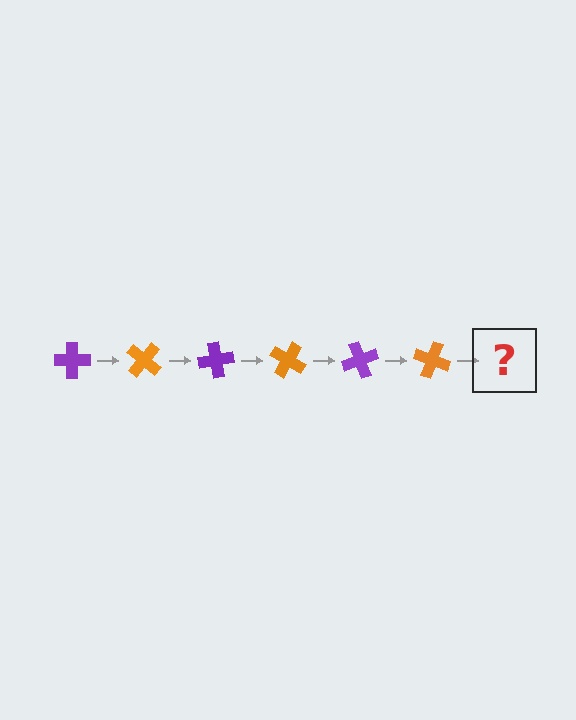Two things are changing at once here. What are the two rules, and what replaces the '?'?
The two rules are that it rotates 40 degrees each step and the color cycles through purple and orange. The '?' should be a purple cross, rotated 240 degrees from the start.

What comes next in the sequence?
The next element should be a purple cross, rotated 240 degrees from the start.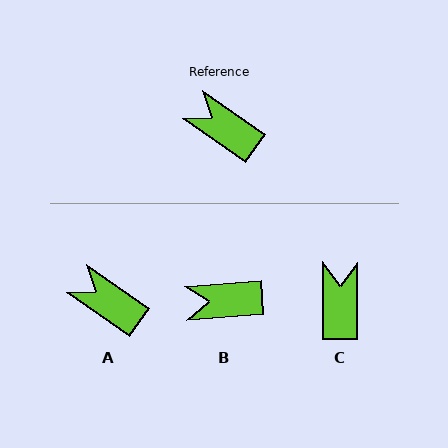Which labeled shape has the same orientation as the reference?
A.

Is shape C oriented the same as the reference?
No, it is off by about 55 degrees.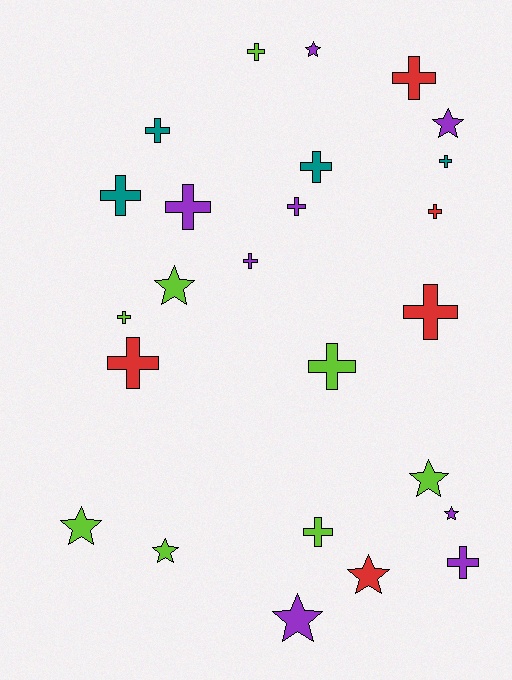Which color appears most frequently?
Purple, with 8 objects.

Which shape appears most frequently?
Cross, with 16 objects.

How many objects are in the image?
There are 25 objects.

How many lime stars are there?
There are 4 lime stars.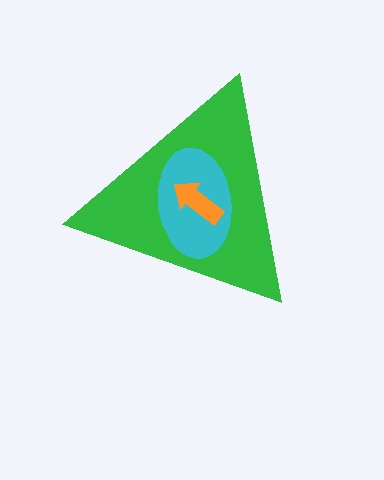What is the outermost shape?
The green triangle.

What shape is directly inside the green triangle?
The cyan ellipse.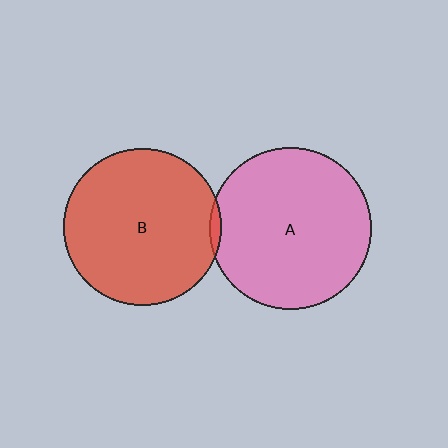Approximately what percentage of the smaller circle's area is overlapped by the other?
Approximately 5%.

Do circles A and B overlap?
Yes.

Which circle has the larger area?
Circle A (pink).